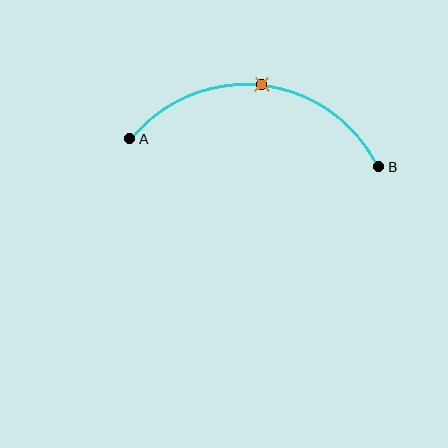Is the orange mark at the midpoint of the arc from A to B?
Yes. The orange mark lies on the arc at equal arc-length from both A and B — it is the arc midpoint.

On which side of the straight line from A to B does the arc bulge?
The arc bulges above the straight line connecting A and B.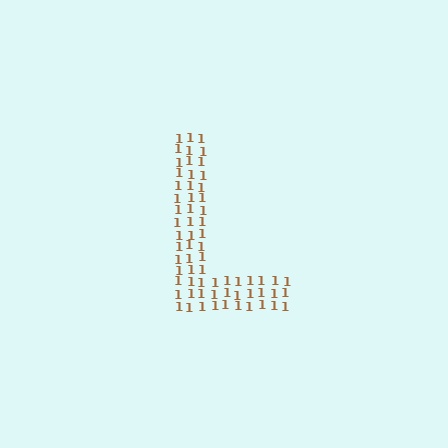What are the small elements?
The small elements are digit 1's.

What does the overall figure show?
The overall figure shows the letter L.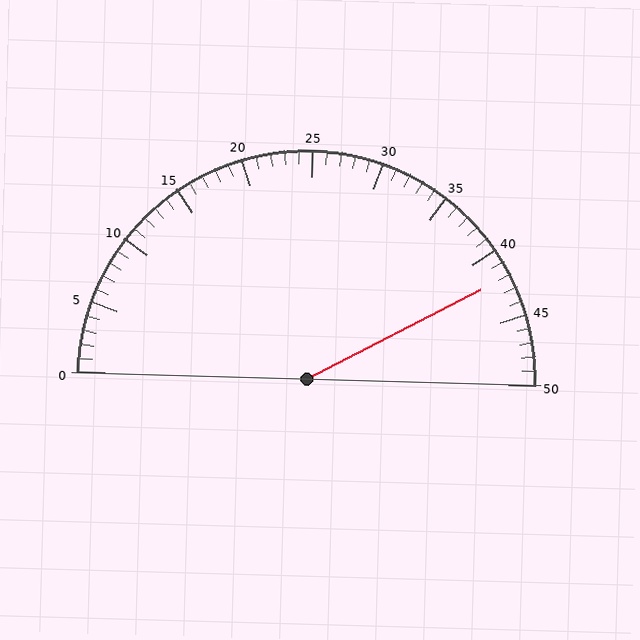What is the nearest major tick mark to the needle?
The nearest major tick mark is 40.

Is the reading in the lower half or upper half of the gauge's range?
The reading is in the upper half of the range (0 to 50).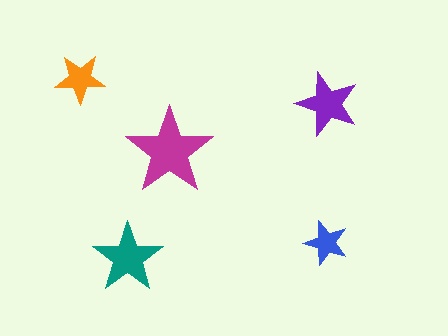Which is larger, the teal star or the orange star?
The teal one.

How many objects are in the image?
There are 5 objects in the image.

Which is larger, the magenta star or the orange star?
The magenta one.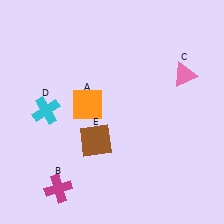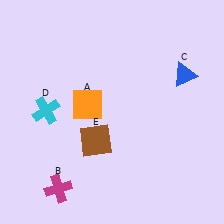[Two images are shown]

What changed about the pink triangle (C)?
In Image 1, C is pink. In Image 2, it changed to blue.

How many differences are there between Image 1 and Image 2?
There is 1 difference between the two images.